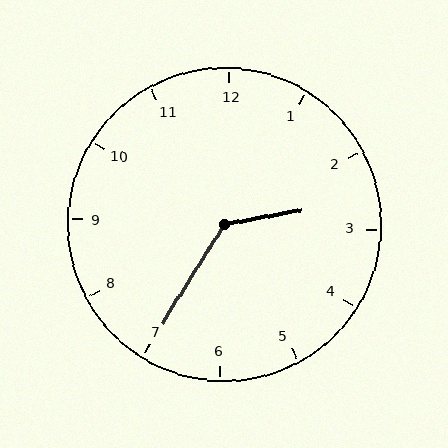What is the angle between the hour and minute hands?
Approximately 132 degrees.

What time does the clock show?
2:35.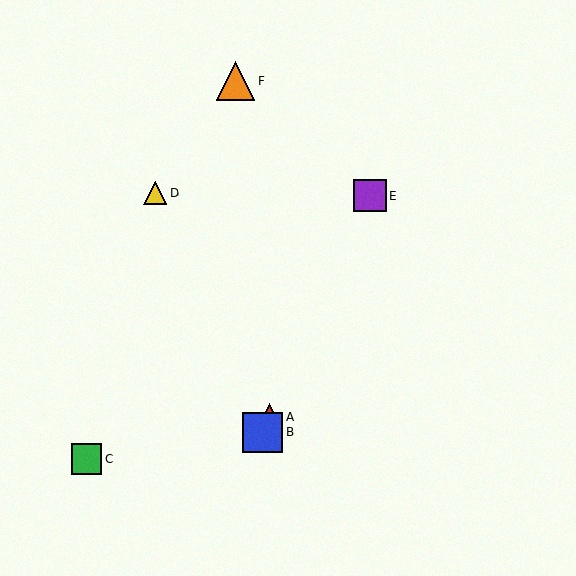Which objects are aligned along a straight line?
Objects A, B, E are aligned along a straight line.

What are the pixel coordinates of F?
Object F is at (235, 81).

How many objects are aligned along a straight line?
3 objects (A, B, E) are aligned along a straight line.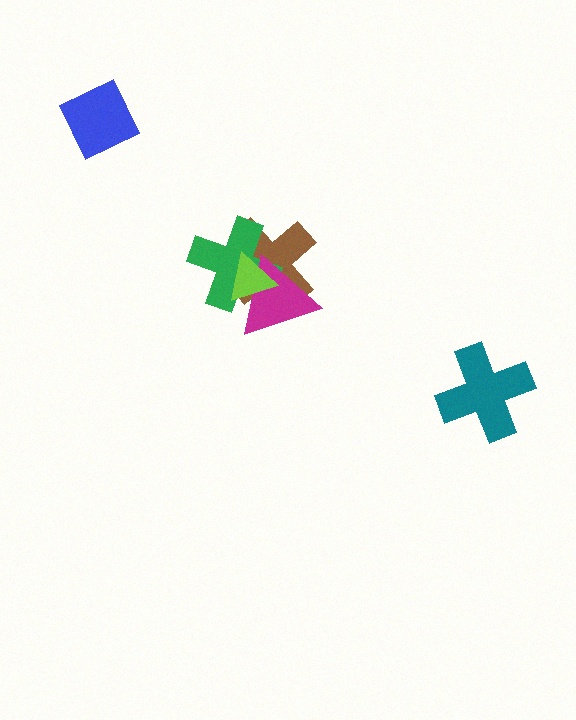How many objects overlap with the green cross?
3 objects overlap with the green cross.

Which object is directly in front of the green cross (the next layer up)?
The magenta triangle is directly in front of the green cross.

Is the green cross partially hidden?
Yes, it is partially covered by another shape.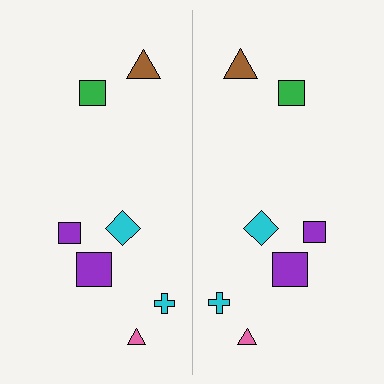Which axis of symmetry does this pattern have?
The pattern has a vertical axis of symmetry running through the center of the image.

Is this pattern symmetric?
Yes, this pattern has bilateral (reflection) symmetry.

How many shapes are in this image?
There are 14 shapes in this image.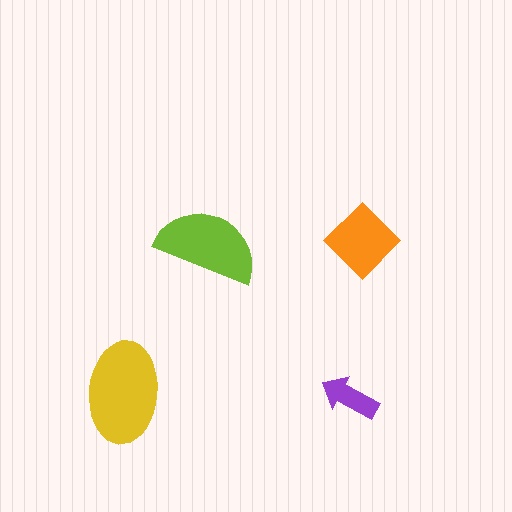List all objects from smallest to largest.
The purple arrow, the orange diamond, the lime semicircle, the yellow ellipse.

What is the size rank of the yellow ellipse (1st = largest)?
1st.